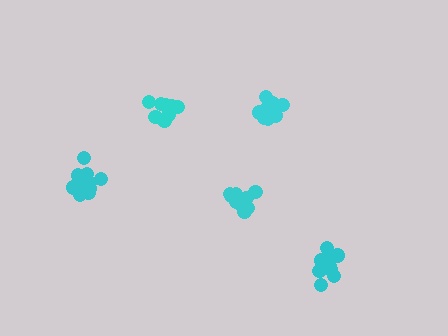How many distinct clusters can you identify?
There are 5 distinct clusters.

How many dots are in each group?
Group 1: 10 dots, Group 2: 9 dots, Group 3: 11 dots, Group 4: 11 dots, Group 5: 10 dots (51 total).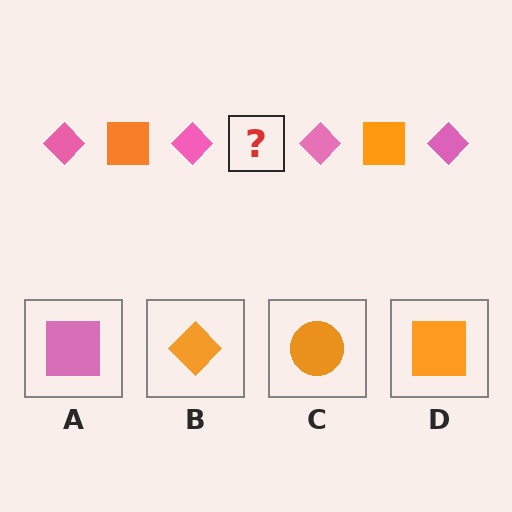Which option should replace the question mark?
Option D.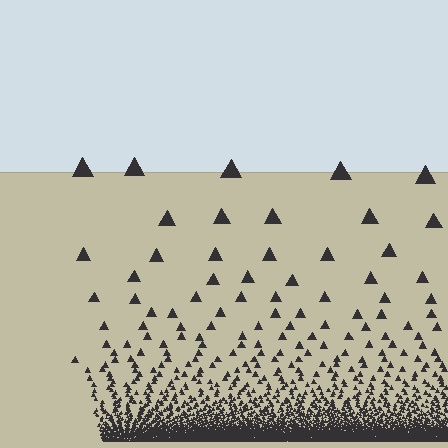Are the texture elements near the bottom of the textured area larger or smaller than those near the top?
Smaller. The gradient is inverted — elements near the bottom are smaller and denser.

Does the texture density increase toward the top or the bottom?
Density increases toward the bottom.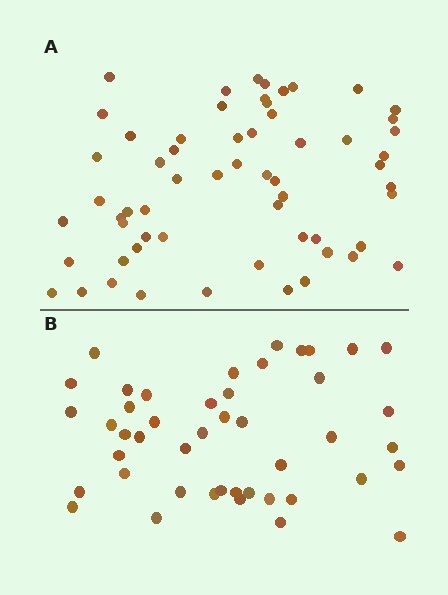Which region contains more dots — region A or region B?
Region A (the top region) has more dots.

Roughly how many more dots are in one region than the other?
Region A has approximately 15 more dots than region B.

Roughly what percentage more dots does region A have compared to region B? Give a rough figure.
About 35% more.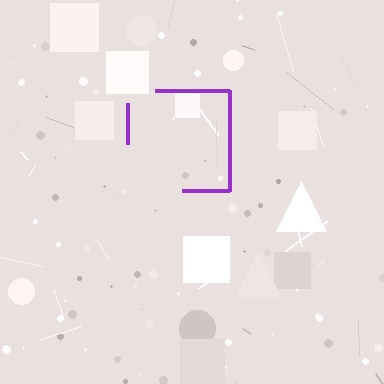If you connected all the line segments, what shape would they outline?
They would outline a square.